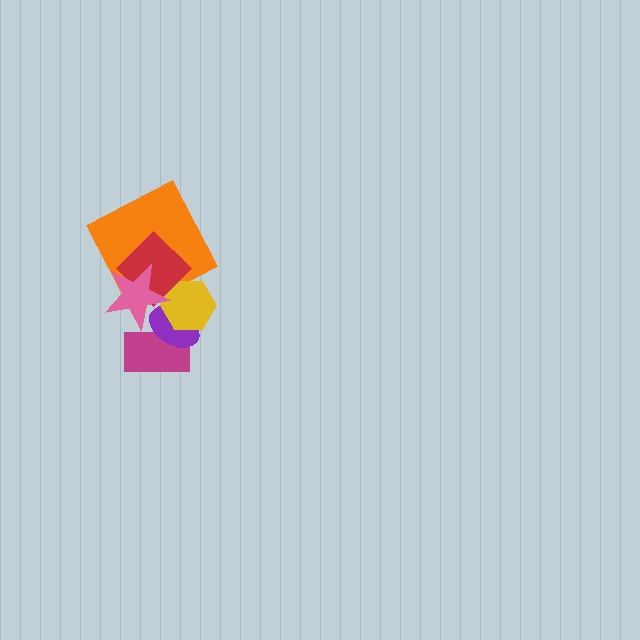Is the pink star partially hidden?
No, no other shape covers it.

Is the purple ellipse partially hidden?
Yes, it is partially covered by another shape.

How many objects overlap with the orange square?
2 objects overlap with the orange square.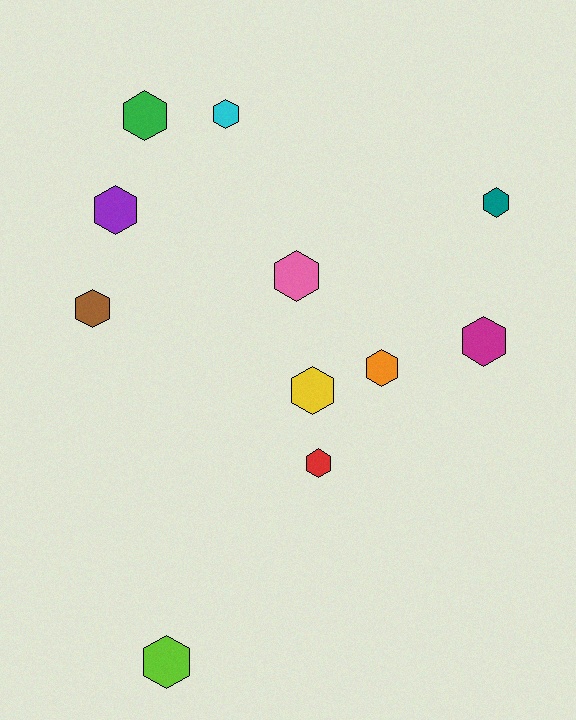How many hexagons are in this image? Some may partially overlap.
There are 11 hexagons.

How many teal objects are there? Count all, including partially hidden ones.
There is 1 teal object.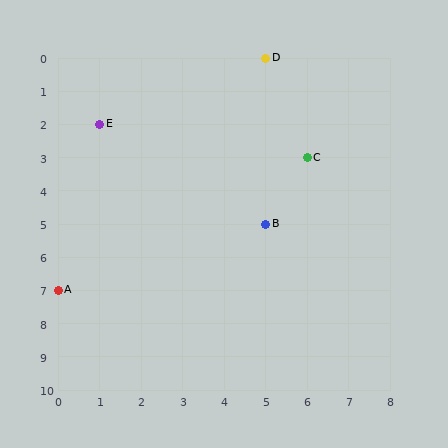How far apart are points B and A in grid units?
Points B and A are 5 columns and 2 rows apart (about 5.4 grid units diagonally).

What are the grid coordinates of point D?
Point D is at grid coordinates (5, 0).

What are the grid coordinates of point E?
Point E is at grid coordinates (1, 2).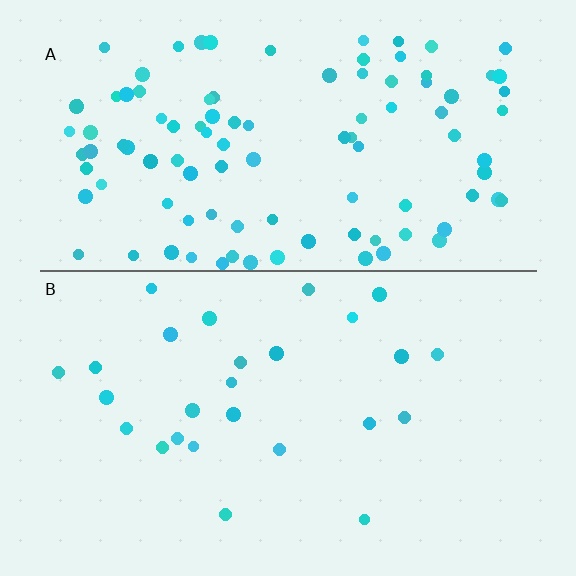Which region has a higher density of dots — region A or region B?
A (the top).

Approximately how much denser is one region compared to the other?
Approximately 4.0× — region A over region B.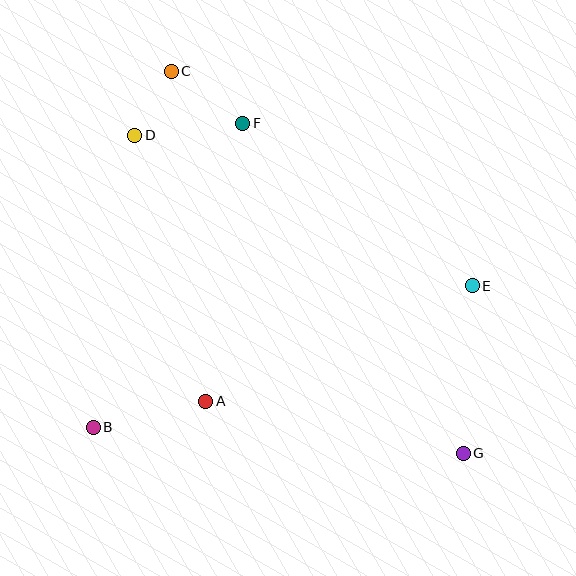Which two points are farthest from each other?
Points C and G are farthest from each other.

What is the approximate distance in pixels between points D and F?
The distance between D and F is approximately 108 pixels.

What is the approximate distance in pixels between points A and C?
The distance between A and C is approximately 332 pixels.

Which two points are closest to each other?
Points C and D are closest to each other.